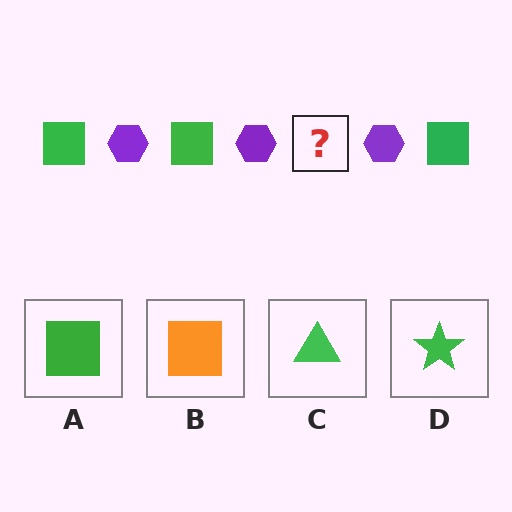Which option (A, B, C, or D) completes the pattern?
A.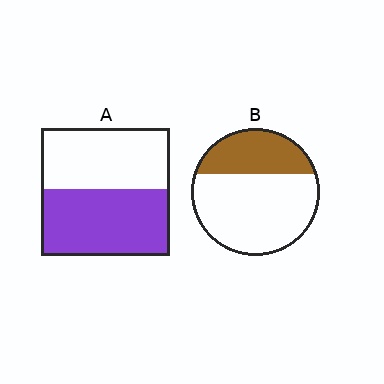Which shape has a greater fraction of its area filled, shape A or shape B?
Shape A.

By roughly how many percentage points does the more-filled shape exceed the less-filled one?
By roughly 20 percentage points (A over B).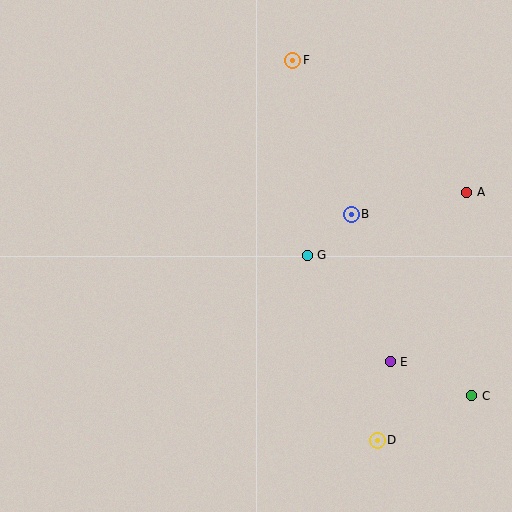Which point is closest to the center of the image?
Point G at (307, 255) is closest to the center.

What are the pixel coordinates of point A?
Point A is at (467, 192).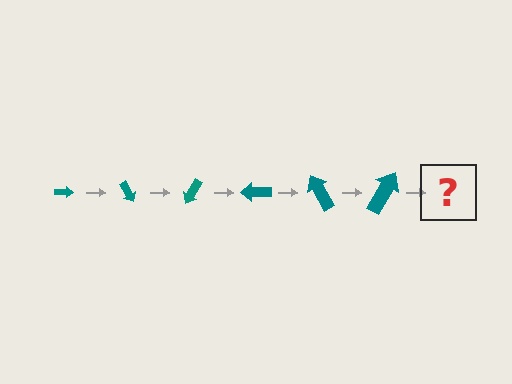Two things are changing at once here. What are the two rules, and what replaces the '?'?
The two rules are that the arrow grows larger each step and it rotates 60 degrees each step. The '?' should be an arrow, larger than the previous one and rotated 360 degrees from the start.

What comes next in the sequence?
The next element should be an arrow, larger than the previous one and rotated 360 degrees from the start.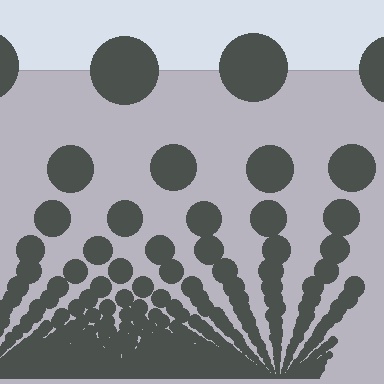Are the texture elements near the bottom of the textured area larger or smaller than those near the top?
Smaller. The gradient is inverted — elements near the bottom are smaller and denser.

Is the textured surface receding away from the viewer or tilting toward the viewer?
The surface appears to tilt toward the viewer. Texture elements get larger and sparser toward the top.